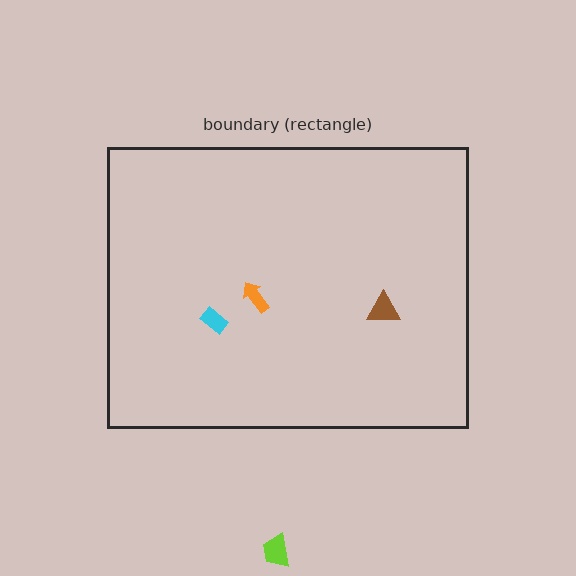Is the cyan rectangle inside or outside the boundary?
Inside.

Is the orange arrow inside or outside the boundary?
Inside.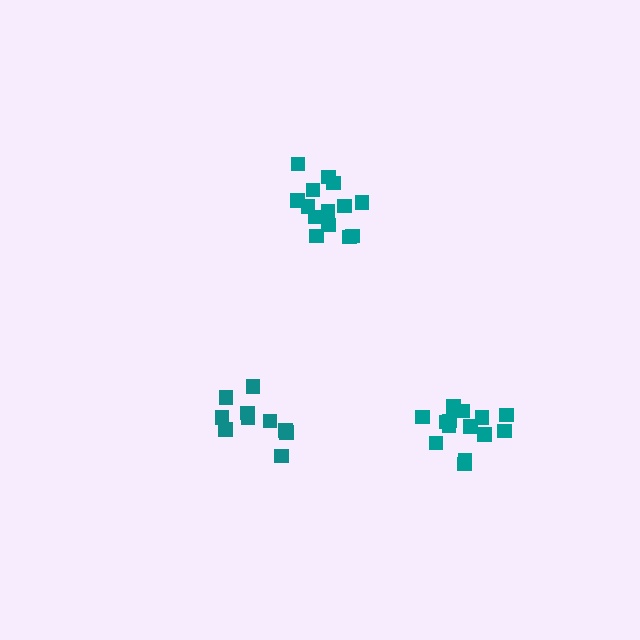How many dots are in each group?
Group 1: 10 dots, Group 2: 14 dots, Group 3: 14 dots (38 total).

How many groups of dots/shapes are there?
There are 3 groups.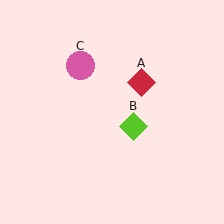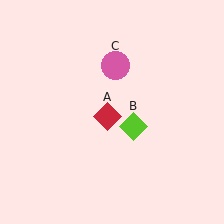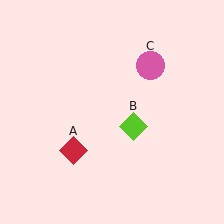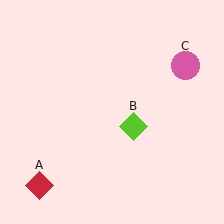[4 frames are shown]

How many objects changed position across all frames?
2 objects changed position: red diamond (object A), pink circle (object C).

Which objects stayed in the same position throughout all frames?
Lime diamond (object B) remained stationary.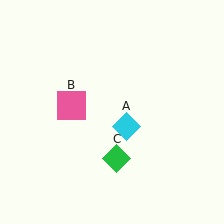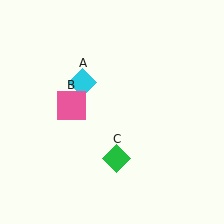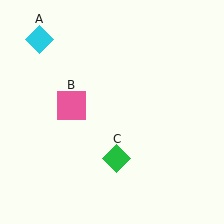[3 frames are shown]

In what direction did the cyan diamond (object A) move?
The cyan diamond (object A) moved up and to the left.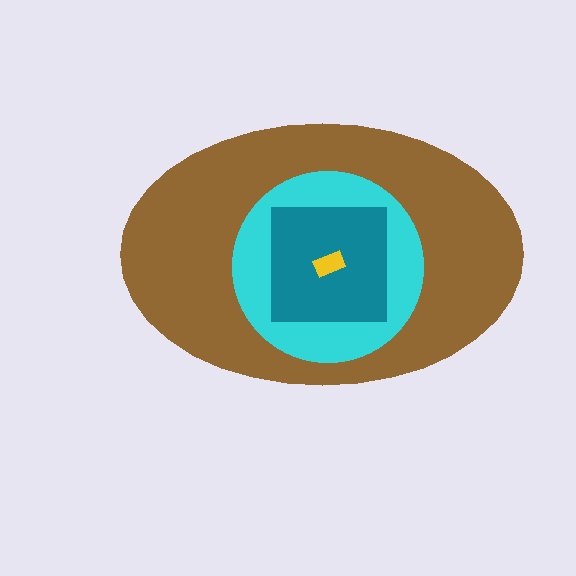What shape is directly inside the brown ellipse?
The cyan circle.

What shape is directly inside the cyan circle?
The teal square.